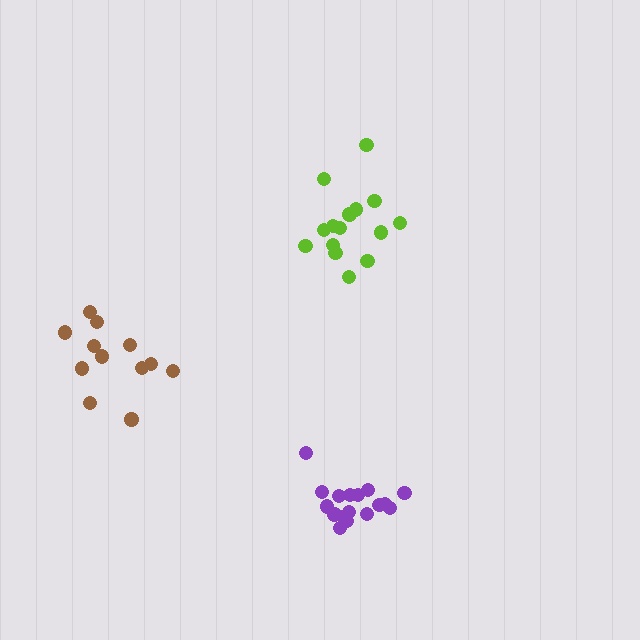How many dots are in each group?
Group 1: 12 dots, Group 2: 15 dots, Group 3: 17 dots (44 total).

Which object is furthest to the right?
The purple cluster is rightmost.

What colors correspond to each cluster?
The clusters are colored: brown, lime, purple.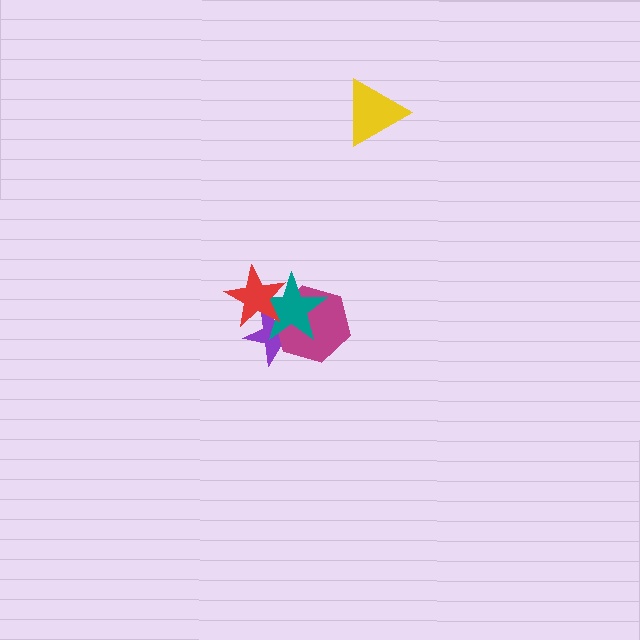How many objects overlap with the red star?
3 objects overlap with the red star.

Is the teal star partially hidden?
Yes, it is partially covered by another shape.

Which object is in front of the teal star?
The red star is in front of the teal star.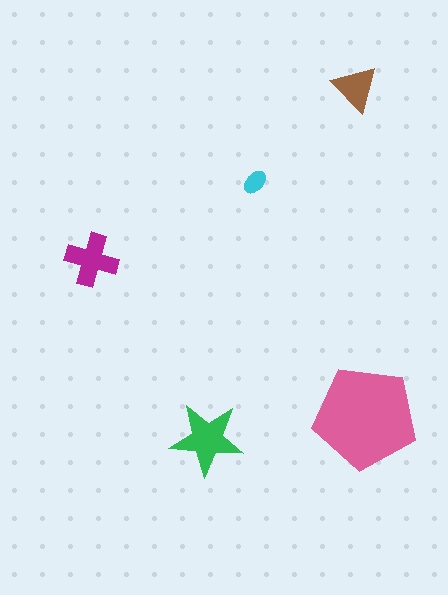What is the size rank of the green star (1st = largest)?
2nd.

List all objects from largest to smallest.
The pink pentagon, the green star, the magenta cross, the brown triangle, the cyan ellipse.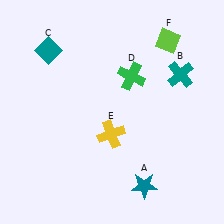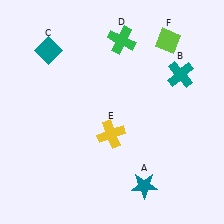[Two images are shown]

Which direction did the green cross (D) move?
The green cross (D) moved up.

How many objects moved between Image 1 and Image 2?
1 object moved between the two images.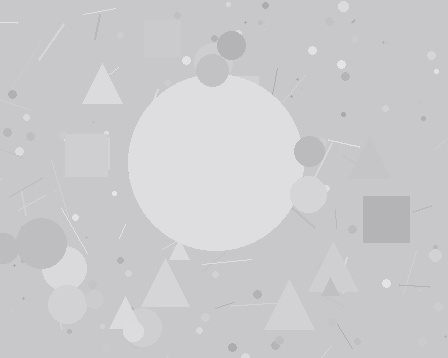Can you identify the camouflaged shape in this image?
The camouflaged shape is a circle.